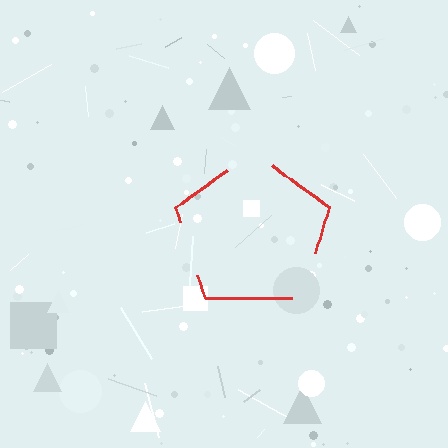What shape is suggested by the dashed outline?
The dashed outline suggests a pentagon.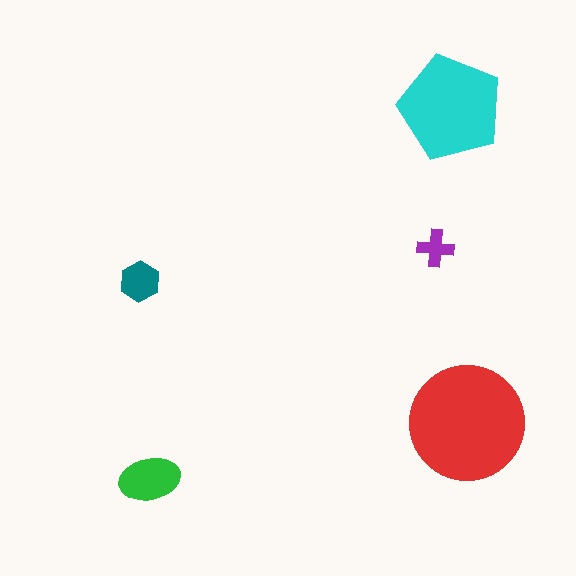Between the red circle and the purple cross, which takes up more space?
The red circle.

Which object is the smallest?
The purple cross.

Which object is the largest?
The red circle.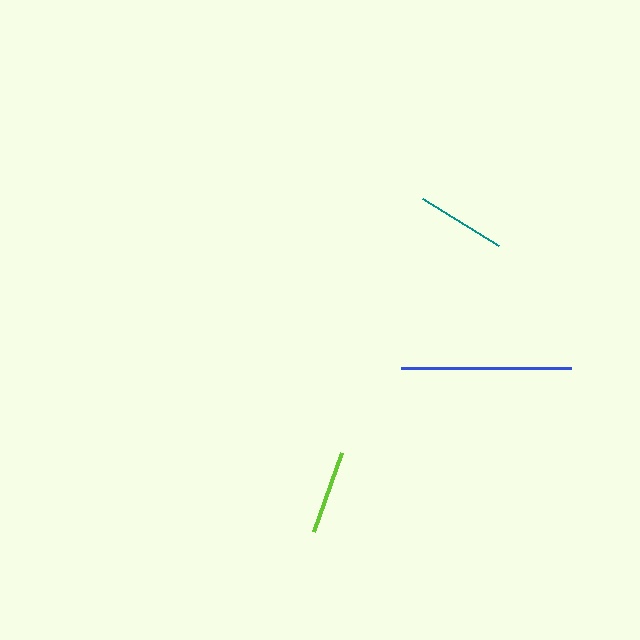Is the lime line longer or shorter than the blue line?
The blue line is longer than the lime line.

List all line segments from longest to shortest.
From longest to shortest: blue, teal, lime.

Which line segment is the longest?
The blue line is the longest at approximately 170 pixels.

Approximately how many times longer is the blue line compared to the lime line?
The blue line is approximately 2.0 times the length of the lime line.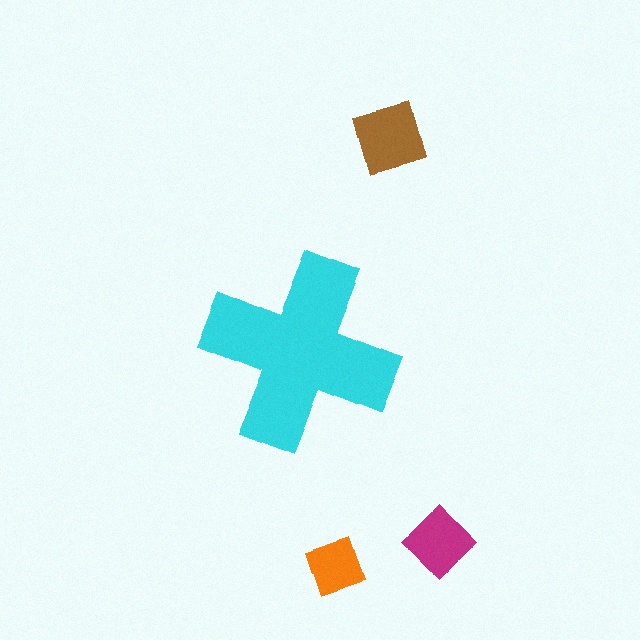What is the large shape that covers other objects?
A cyan cross.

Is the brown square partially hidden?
No, the brown square is fully visible.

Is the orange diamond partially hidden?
No, the orange diamond is fully visible.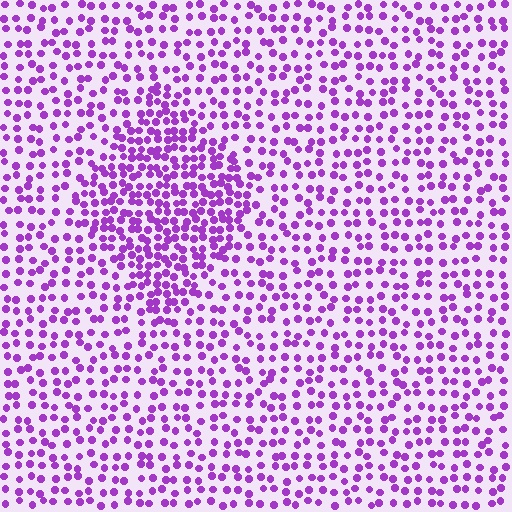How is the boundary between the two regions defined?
The boundary is defined by a change in element density (approximately 1.8x ratio). All elements are the same color, size, and shape.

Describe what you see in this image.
The image contains small purple elements arranged at two different densities. A diamond-shaped region is visible where the elements are more densely packed than the surrounding area.